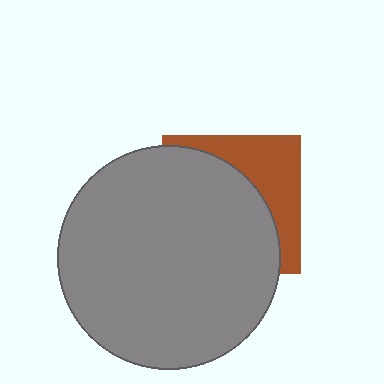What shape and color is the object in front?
The object in front is a gray circle.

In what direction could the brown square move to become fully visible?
The brown square could move toward the upper-right. That would shift it out from behind the gray circle entirely.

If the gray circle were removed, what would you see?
You would see the complete brown square.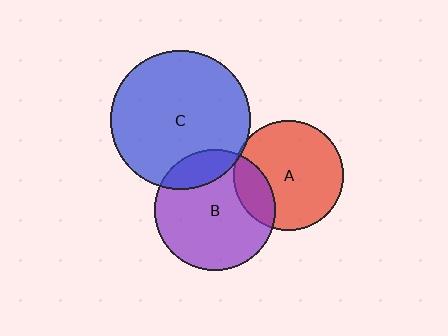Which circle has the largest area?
Circle C (blue).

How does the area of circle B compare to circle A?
Approximately 1.2 times.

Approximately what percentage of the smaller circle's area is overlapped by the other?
Approximately 20%.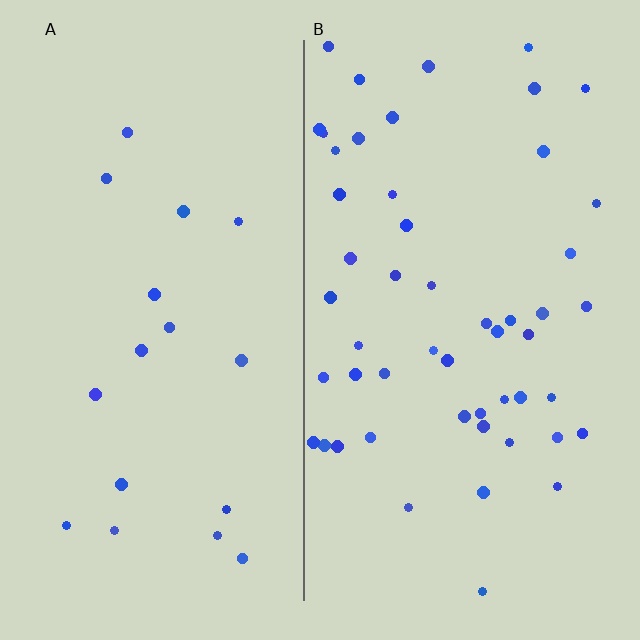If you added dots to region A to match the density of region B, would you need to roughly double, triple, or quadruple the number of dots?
Approximately triple.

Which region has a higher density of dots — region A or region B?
B (the right).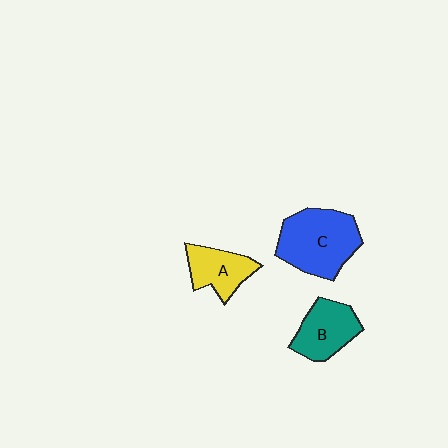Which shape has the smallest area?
Shape A (yellow).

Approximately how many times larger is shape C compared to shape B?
Approximately 1.5 times.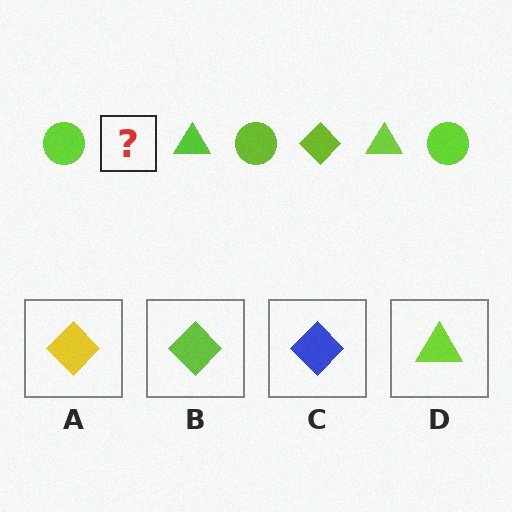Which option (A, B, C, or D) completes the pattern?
B.